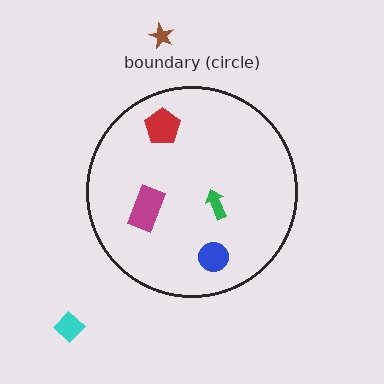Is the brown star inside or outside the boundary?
Outside.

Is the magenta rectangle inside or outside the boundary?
Inside.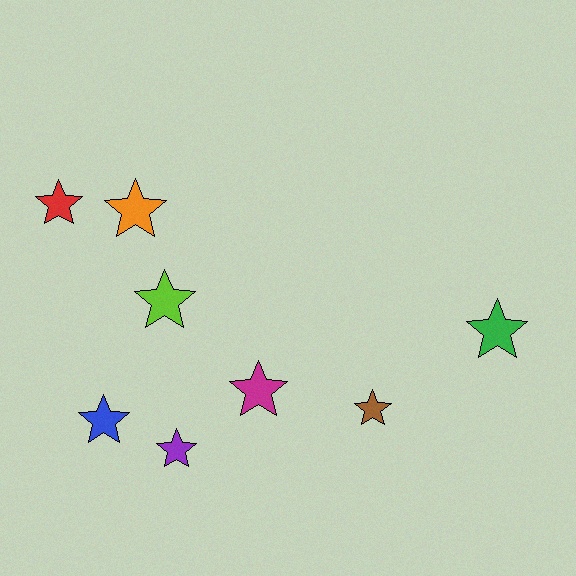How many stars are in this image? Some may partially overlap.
There are 8 stars.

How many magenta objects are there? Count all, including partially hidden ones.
There is 1 magenta object.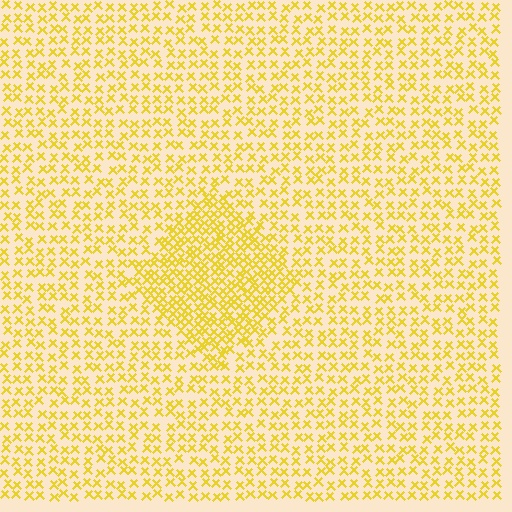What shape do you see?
I see a diamond.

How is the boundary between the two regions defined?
The boundary is defined by a change in element density (approximately 1.9x ratio). All elements are the same color, size, and shape.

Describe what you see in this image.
The image contains small yellow elements arranged at two different densities. A diamond-shaped region is visible where the elements are more densely packed than the surrounding area.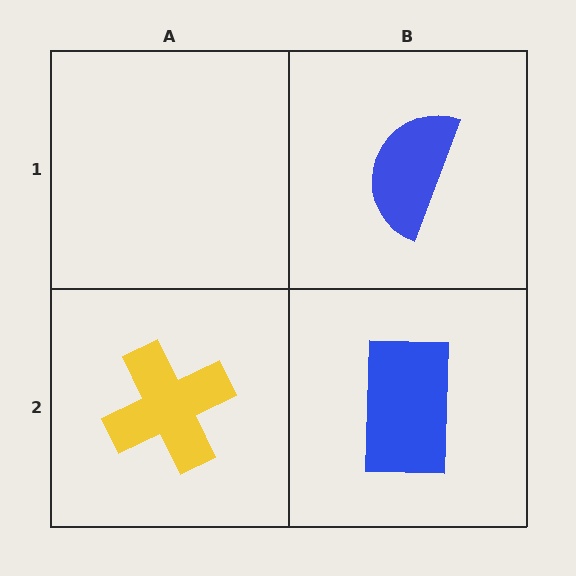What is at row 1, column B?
A blue semicircle.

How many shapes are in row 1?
1 shape.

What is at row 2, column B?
A blue rectangle.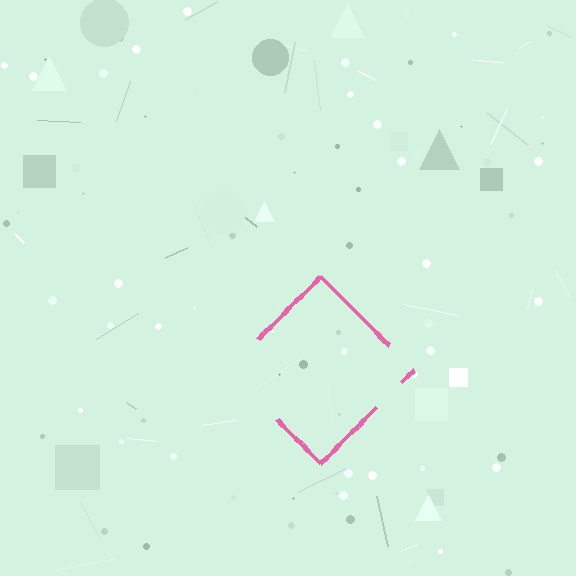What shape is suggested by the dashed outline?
The dashed outline suggests a diamond.